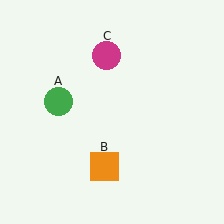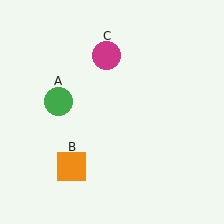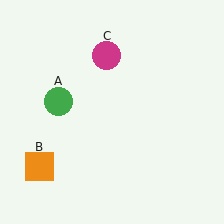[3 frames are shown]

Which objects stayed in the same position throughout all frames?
Green circle (object A) and magenta circle (object C) remained stationary.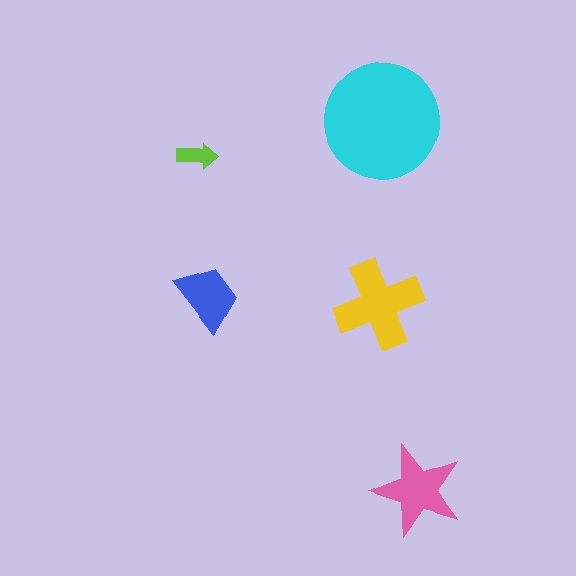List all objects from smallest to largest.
The lime arrow, the blue trapezoid, the pink star, the yellow cross, the cyan circle.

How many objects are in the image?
There are 5 objects in the image.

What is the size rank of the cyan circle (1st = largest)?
1st.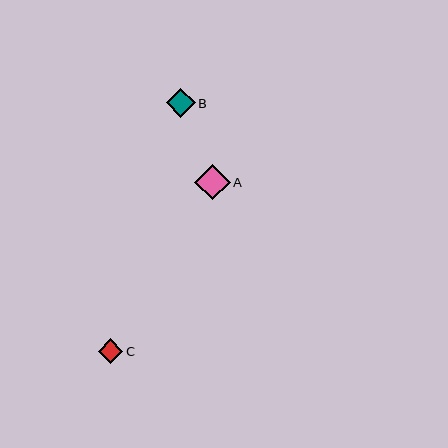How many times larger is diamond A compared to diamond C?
Diamond A is approximately 1.4 times the size of diamond C.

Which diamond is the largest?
Diamond A is the largest with a size of approximately 36 pixels.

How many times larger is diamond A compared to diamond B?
Diamond A is approximately 1.3 times the size of diamond B.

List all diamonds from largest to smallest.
From largest to smallest: A, B, C.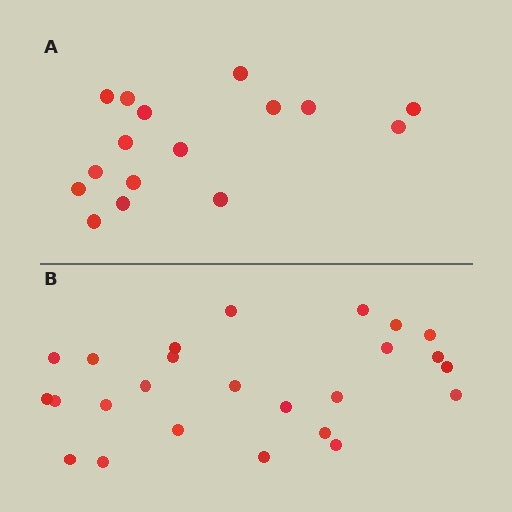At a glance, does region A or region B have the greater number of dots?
Region B (the bottom region) has more dots.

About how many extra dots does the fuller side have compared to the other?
Region B has roughly 8 or so more dots than region A.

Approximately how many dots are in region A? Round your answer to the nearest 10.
About 20 dots. (The exact count is 16, which rounds to 20.)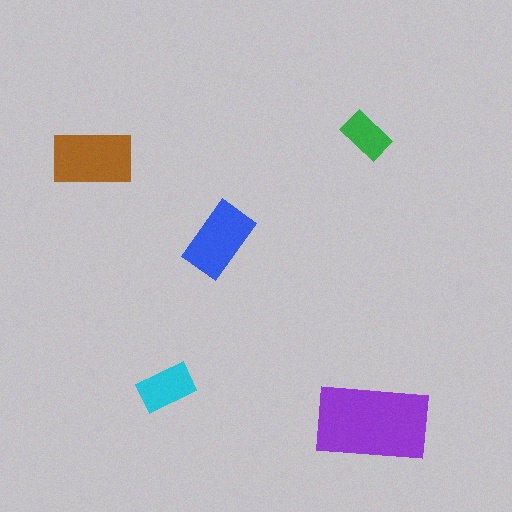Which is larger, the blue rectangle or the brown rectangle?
The brown one.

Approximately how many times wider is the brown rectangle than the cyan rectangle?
About 1.5 times wider.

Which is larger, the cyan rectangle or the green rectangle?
The cyan one.